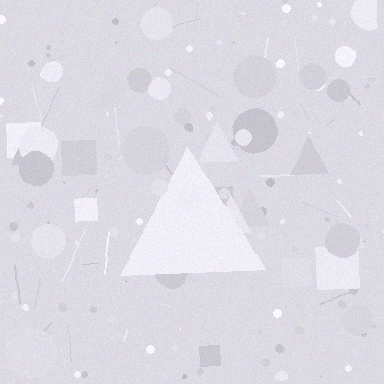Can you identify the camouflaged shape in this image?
The camouflaged shape is a triangle.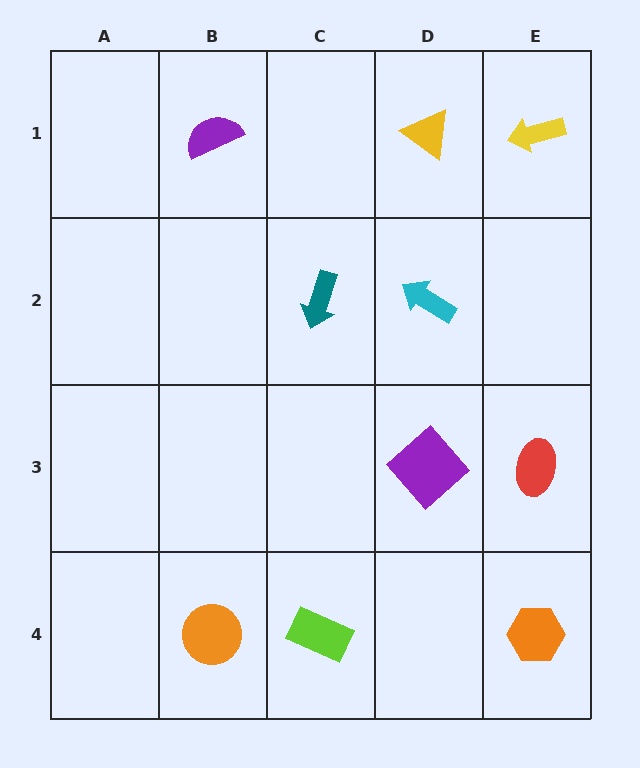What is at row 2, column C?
A teal arrow.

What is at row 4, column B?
An orange circle.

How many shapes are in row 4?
3 shapes.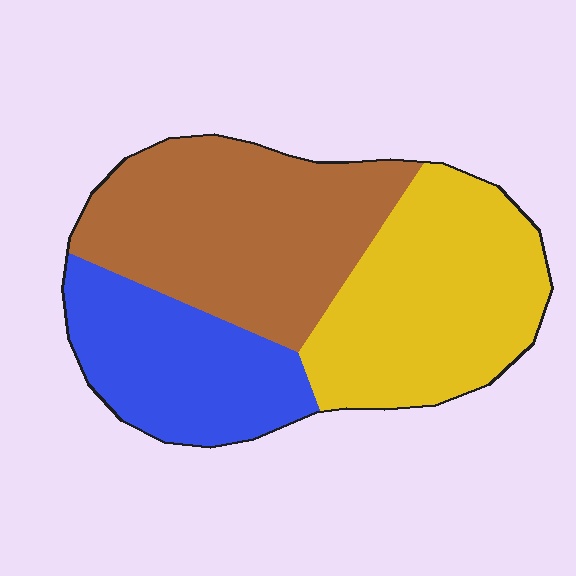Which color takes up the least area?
Blue, at roughly 25%.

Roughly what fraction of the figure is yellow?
Yellow covers around 35% of the figure.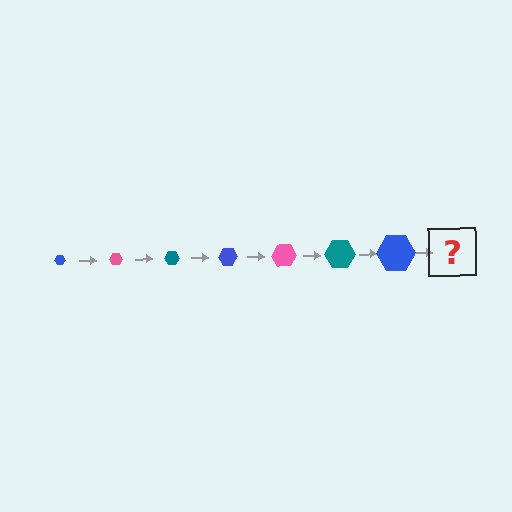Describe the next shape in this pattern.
It should be a pink hexagon, larger than the previous one.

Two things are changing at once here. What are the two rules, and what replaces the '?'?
The two rules are that the hexagon grows larger each step and the color cycles through blue, pink, and teal. The '?' should be a pink hexagon, larger than the previous one.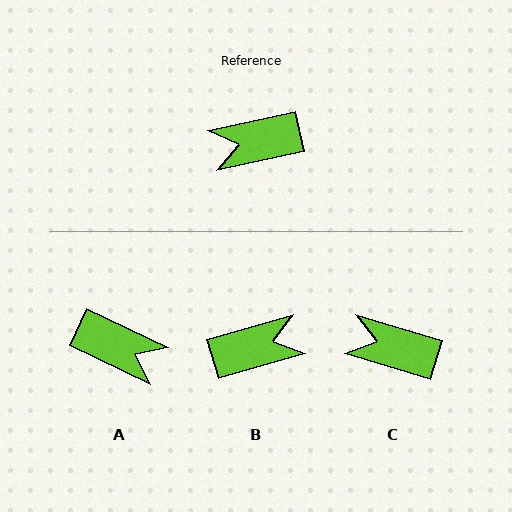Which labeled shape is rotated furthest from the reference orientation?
B, about 176 degrees away.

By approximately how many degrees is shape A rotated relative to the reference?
Approximately 143 degrees counter-clockwise.